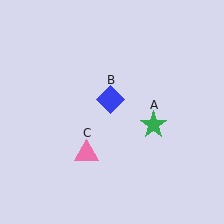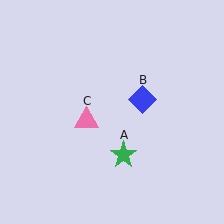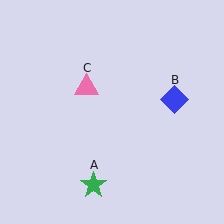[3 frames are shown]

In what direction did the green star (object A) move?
The green star (object A) moved down and to the left.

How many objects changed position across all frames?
3 objects changed position: green star (object A), blue diamond (object B), pink triangle (object C).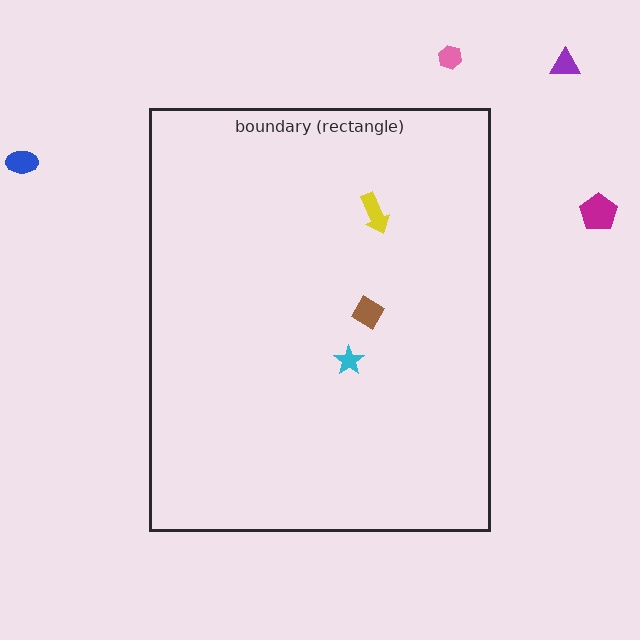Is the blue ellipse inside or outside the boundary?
Outside.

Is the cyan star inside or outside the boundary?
Inside.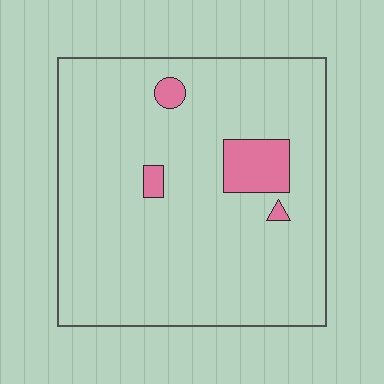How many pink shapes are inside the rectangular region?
4.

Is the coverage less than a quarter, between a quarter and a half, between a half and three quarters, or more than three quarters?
Less than a quarter.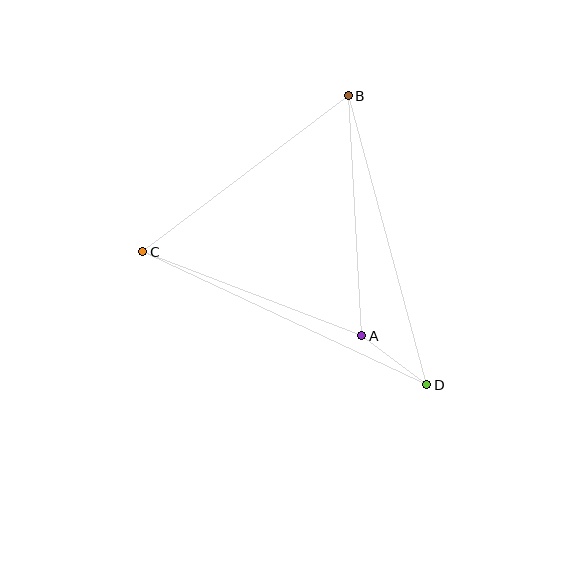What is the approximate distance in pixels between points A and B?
The distance between A and B is approximately 240 pixels.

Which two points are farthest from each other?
Points C and D are farthest from each other.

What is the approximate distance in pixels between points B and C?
The distance between B and C is approximately 258 pixels.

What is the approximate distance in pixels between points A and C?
The distance between A and C is approximately 235 pixels.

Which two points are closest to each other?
Points A and D are closest to each other.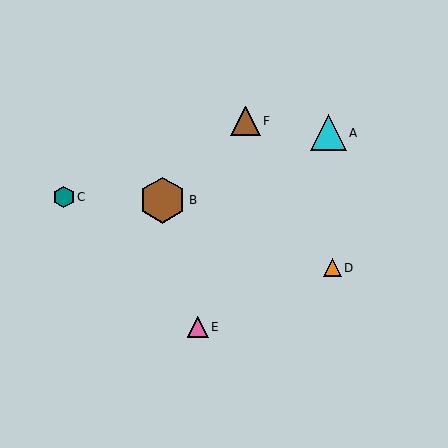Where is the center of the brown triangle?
The center of the brown triangle is at (245, 121).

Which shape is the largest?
The brown hexagon (labeled B) is the largest.